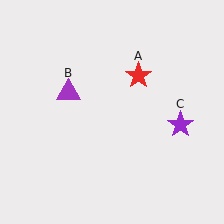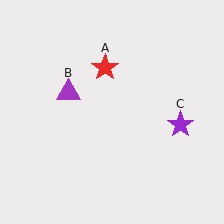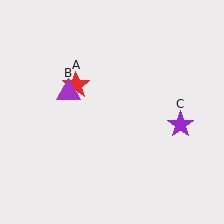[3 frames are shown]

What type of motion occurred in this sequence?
The red star (object A) rotated counterclockwise around the center of the scene.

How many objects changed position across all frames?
1 object changed position: red star (object A).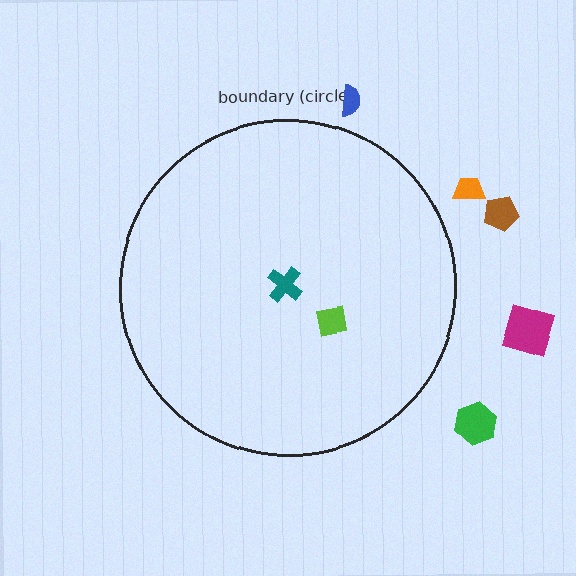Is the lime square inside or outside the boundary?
Inside.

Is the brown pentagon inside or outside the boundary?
Outside.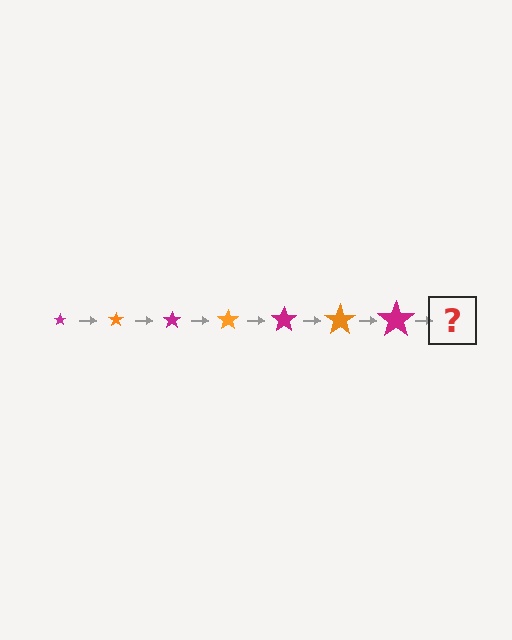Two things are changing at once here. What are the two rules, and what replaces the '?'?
The two rules are that the star grows larger each step and the color cycles through magenta and orange. The '?' should be an orange star, larger than the previous one.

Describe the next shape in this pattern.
It should be an orange star, larger than the previous one.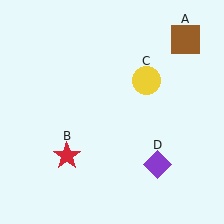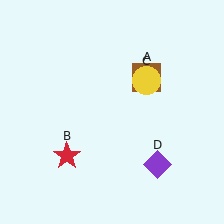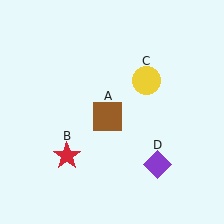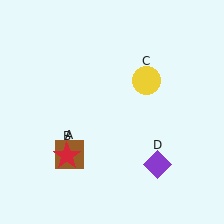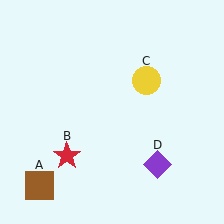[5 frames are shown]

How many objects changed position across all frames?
1 object changed position: brown square (object A).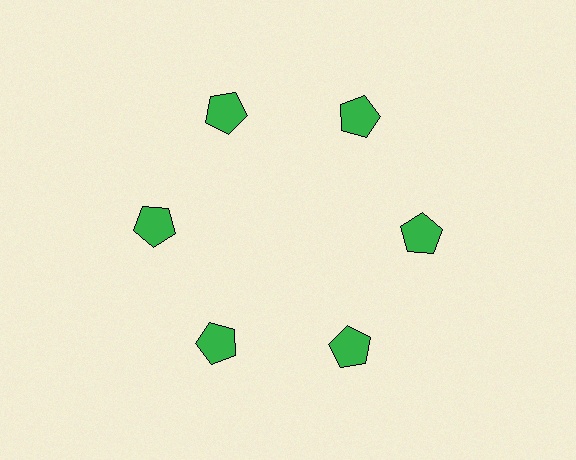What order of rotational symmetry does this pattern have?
This pattern has 6-fold rotational symmetry.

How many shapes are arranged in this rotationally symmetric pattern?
There are 6 shapes, arranged in 6 groups of 1.